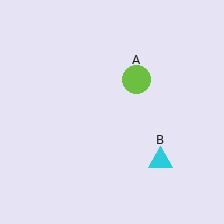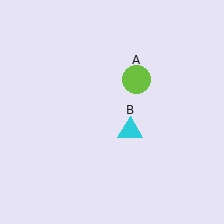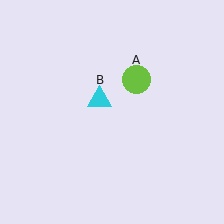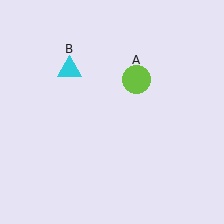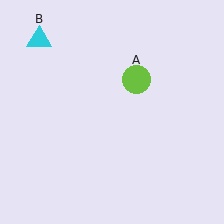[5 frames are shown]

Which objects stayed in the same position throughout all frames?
Lime circle (object A) remained stationary.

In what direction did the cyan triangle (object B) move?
The cyan triangle (object B) moved up and to the left.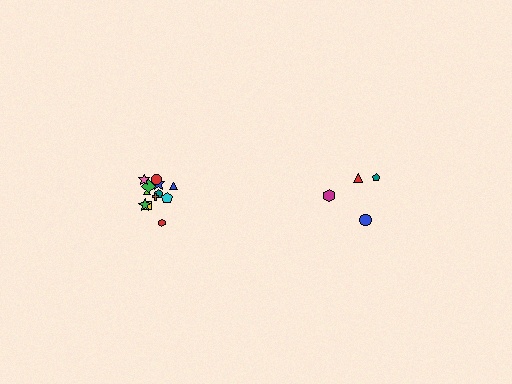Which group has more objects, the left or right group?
The left group.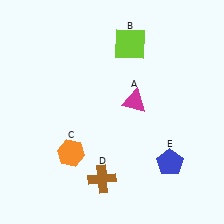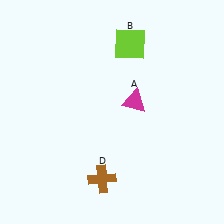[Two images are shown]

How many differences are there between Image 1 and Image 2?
There are 2 differences between the two images.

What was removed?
The orange hexagon (C), the blue pentagon (E) were removed in Image 2.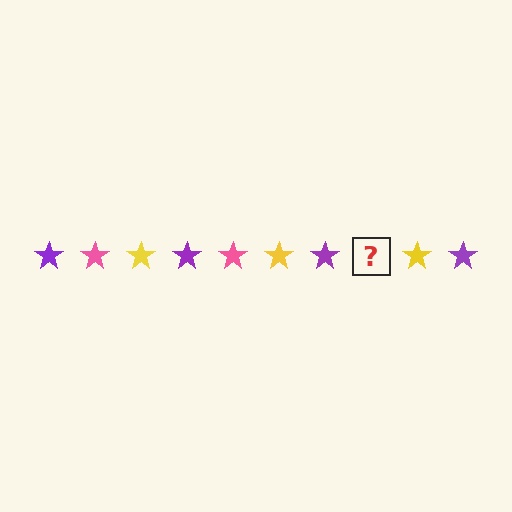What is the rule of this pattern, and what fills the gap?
The rule is that the pattern cycles through purple, pink, yellow stars. The gap should be filled with a pink star.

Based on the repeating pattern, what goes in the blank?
The blank should be a pink star.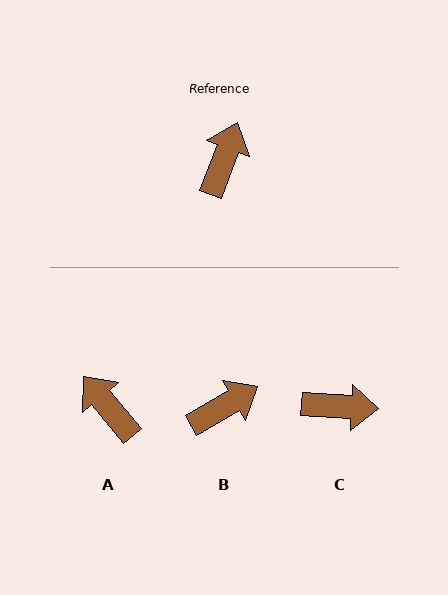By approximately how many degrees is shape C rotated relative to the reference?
Approximately 73 degrees clockwise.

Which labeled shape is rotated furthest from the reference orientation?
C, about 73 degrees away.